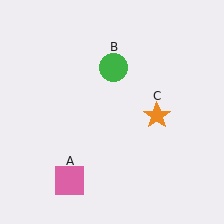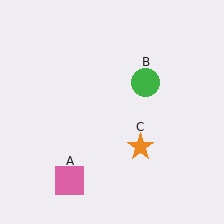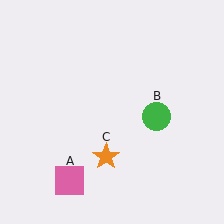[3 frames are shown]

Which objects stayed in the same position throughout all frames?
Pink square (object A) remained stationary.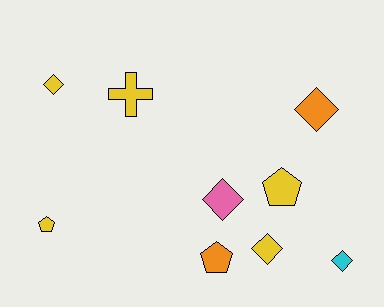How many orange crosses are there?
There are no orange crosses.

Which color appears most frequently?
Yellow, with 5 objects.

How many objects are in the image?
There are 9 objects.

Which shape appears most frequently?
Diamond, with 5 objects.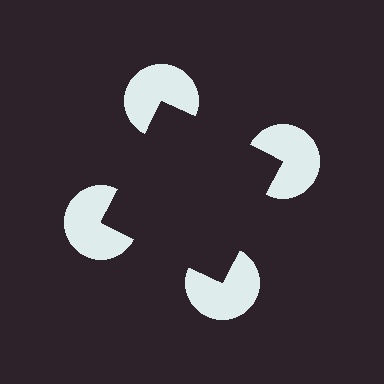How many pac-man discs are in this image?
There are 4 — one at each vertex of the illusory square.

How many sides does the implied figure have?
4 sides.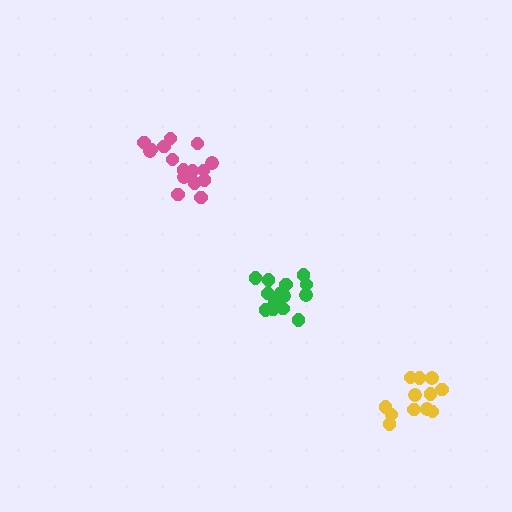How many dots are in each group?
Group 1: 14 dots, Group 2: 16 dots, Group 3: 12 dots (42 total).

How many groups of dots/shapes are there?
There are 3 groups.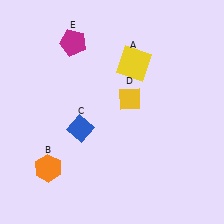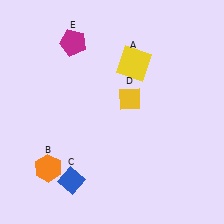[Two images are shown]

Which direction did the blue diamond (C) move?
The blue diamond (C) moved down.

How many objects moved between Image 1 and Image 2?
1 object moved between the two images.